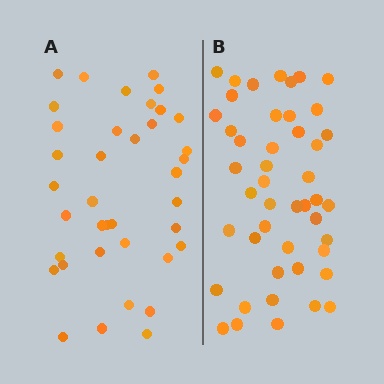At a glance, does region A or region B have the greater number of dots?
Region B (the right region) has more dots.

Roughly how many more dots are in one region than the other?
Region B has roughly 8 or so more dots than region A.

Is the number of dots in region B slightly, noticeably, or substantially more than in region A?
Region B has only slightly more — the two regions are fairly close. The ratio is roughly 1.2 to 1.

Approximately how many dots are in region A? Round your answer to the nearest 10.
About 40 dots. (The exact count is 38, which rounds to 40.)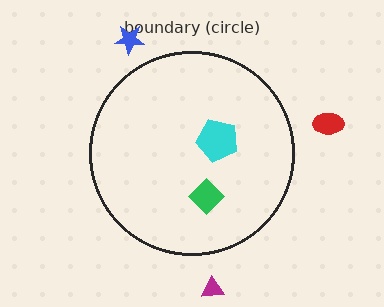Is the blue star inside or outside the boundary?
Outside.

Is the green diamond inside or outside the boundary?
Inside.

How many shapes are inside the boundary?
2 inside, 3 outside.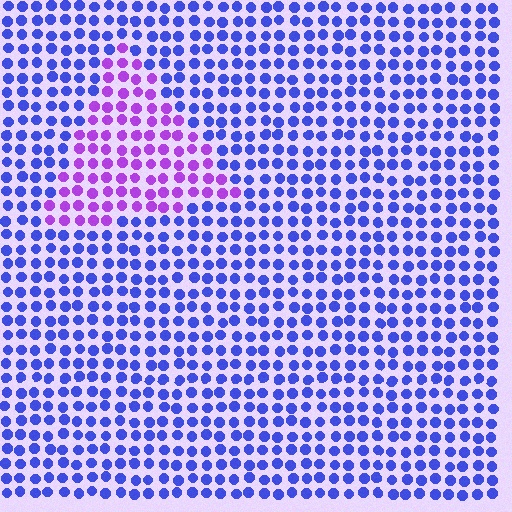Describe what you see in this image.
The image is filled with small blue elements in a uniform arrangement. A triangle-shaped region is visible where the elements are tinted to a slightly different hue, forming a subtle color boundary.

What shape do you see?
I see a triangle.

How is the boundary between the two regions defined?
The boundary is defined purely by a slight shift in hue (about 48 degrees). Spacing, size, and orientation are identical on both sides.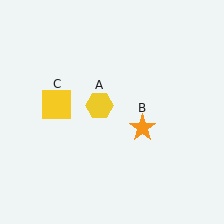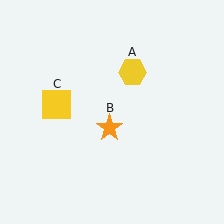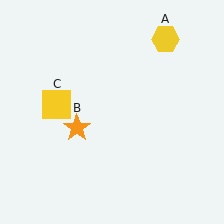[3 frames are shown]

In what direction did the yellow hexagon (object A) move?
The yellow hexagon (object A) moved up and to the right.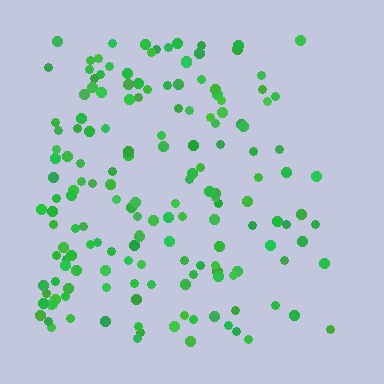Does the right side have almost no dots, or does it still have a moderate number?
Still a moderate number, just noticeably fewer than the left.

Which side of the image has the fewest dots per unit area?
The right.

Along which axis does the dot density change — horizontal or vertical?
Horizontal.